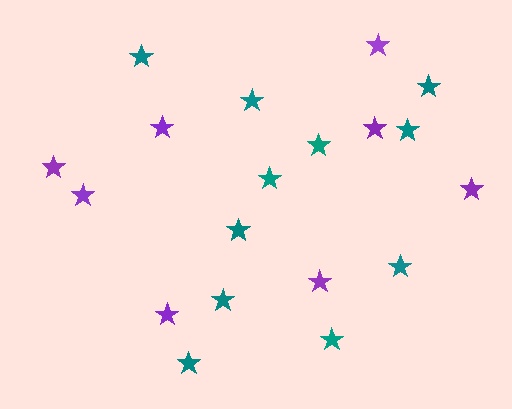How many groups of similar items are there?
There are 2 groups: one group of teal stars (11) and one group of purple stars (8).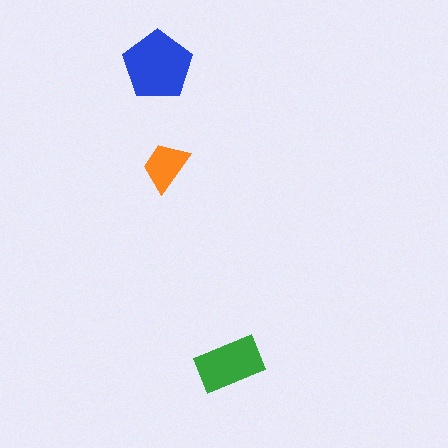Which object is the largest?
The blue pentagon.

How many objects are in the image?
There are 3 objects in the image.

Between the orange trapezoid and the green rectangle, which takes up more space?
The green rectangle.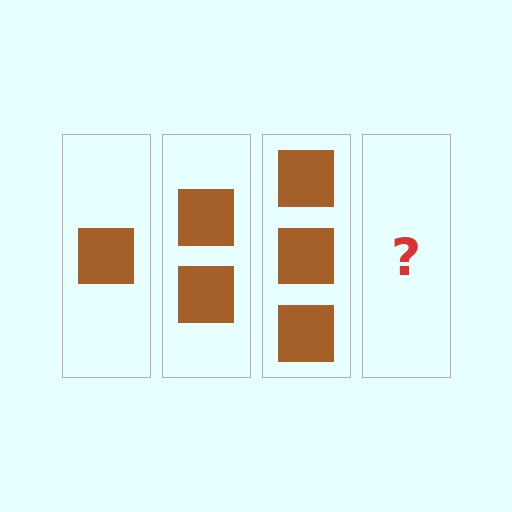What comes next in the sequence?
The next element should be 4 squares.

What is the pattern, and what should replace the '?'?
The pattern is that each step adds one more square. The '?' should be 4 squares.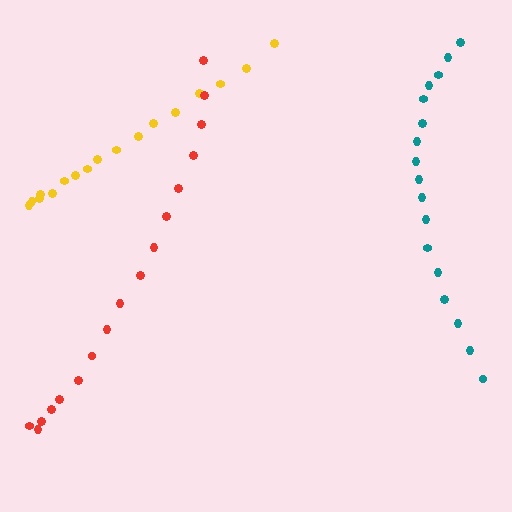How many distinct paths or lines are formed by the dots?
There are 3 distinct paths.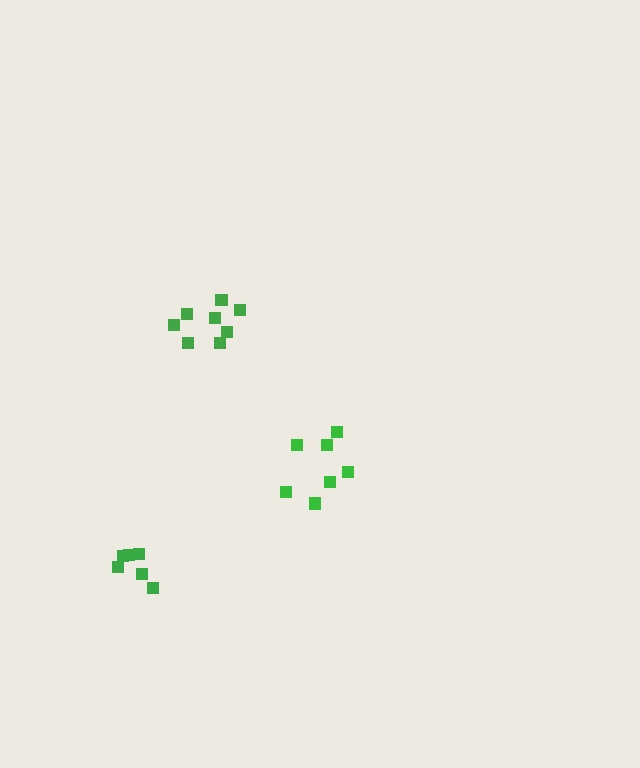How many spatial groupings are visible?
There are 3 spatial groupings.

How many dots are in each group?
Group 1: 7 dots, Group 2: 6 dots, Group 3: 8 dots (21 total).